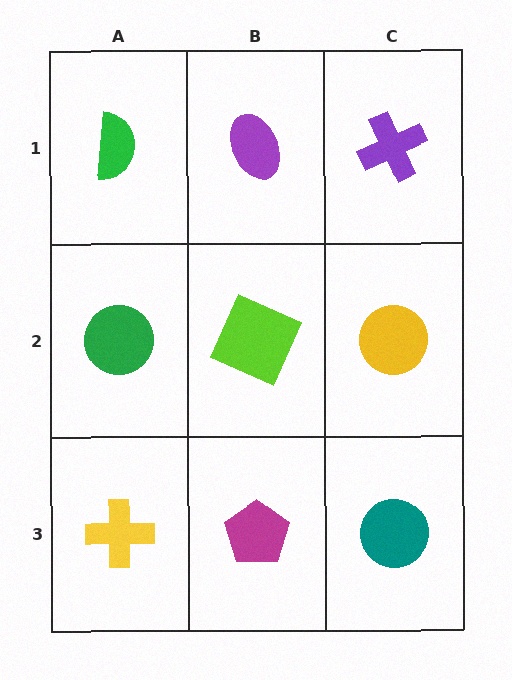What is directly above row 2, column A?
A green semicircle.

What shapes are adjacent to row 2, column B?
A purple ellipse (row 1, column B), a magenta pentagon (row 3, column B), a green circle (row 2, column A), a yellow circle (row 2, column C).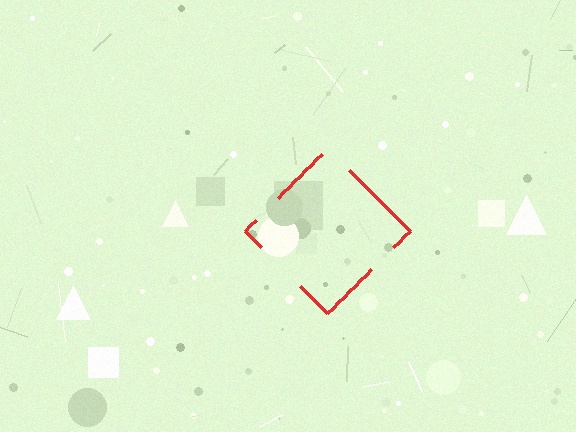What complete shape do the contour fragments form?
The contour fragments form a diamond.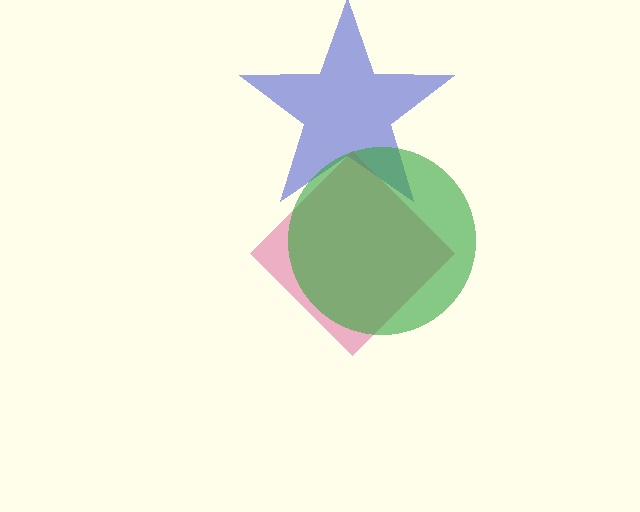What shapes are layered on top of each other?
The layered shapes are: a blue star, a magenta diamond, a green circle.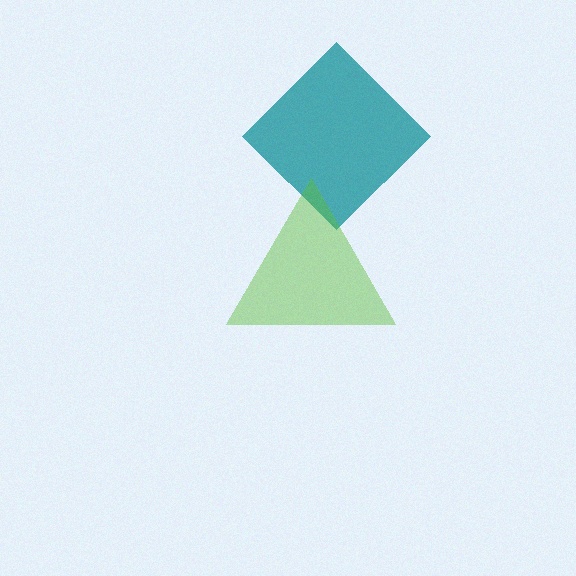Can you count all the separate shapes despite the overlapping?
Yes, there are 2 separate shapes.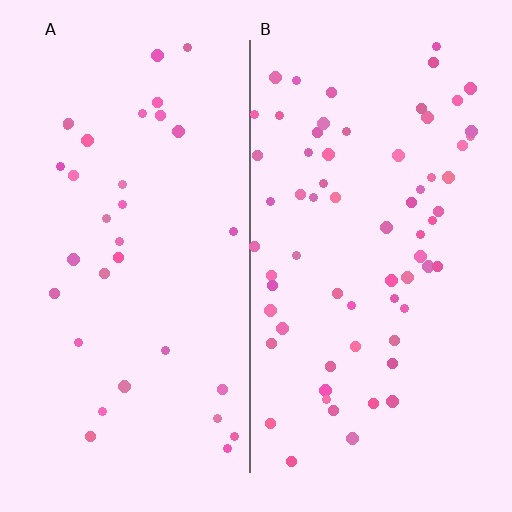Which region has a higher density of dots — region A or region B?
B (the right).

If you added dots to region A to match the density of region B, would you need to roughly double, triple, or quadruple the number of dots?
Approximately double.